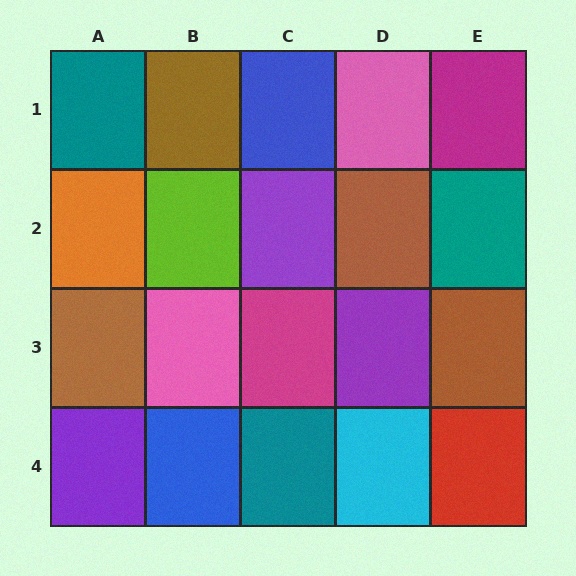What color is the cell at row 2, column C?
Purple.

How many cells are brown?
4 cells are brown.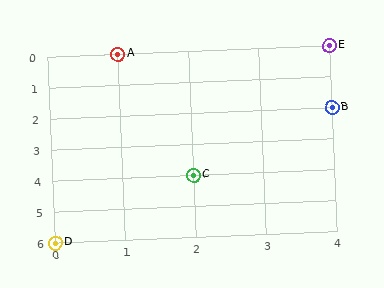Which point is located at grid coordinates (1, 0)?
Point A is at (1, 0).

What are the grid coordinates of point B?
Point B is at grid coordinates (4, 2).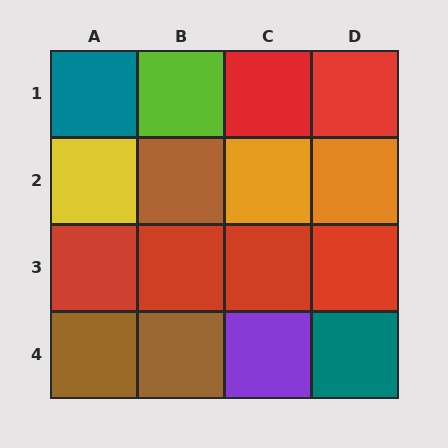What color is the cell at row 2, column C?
Orange.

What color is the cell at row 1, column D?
Red.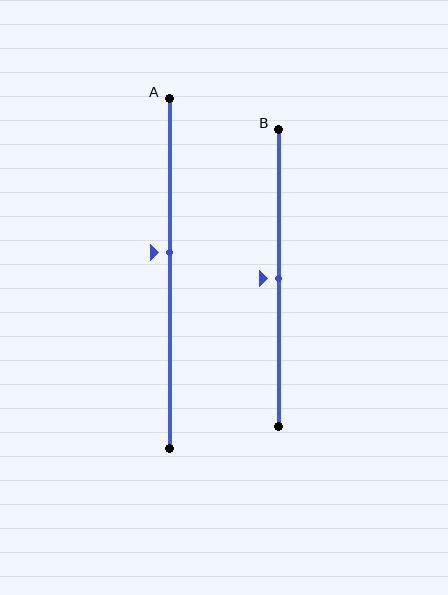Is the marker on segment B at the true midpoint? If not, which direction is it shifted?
Yes, the marker on segment B is at the true midpoint.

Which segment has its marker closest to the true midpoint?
Segment B has its marker closest to the true midpoint.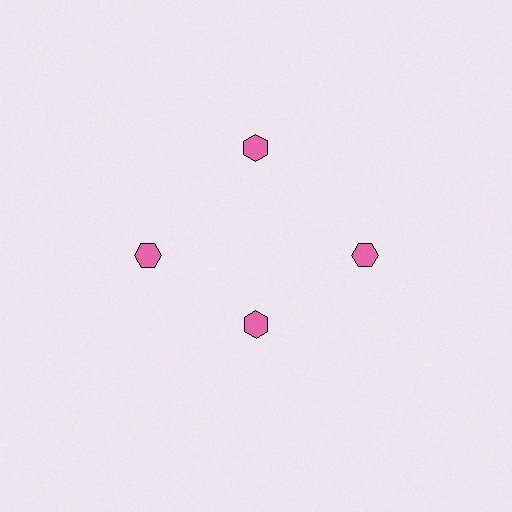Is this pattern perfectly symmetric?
No. The 4 pink hexagons are arranged in a ring, but one element near the 6 o'clock position is pulled inward toward the center, breaking the 4-fold rotational symmetry.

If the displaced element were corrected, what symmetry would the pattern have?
It would have 4-fold rotational symmetry — the pattern would map onto itself every 90 degrees.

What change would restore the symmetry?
The symmetry would be restored by moving it outward, back onto the ring so that all 4 hexagons sit at equal angles and equal distance from the center.